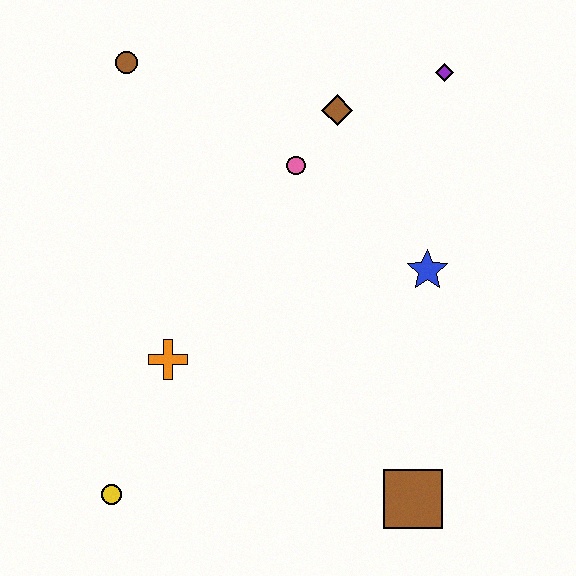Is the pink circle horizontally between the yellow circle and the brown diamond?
Yes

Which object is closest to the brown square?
The blue star is closest to the brown square.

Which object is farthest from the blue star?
The yellow circle is farthest from the blue star.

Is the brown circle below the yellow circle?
No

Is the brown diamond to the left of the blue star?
Yes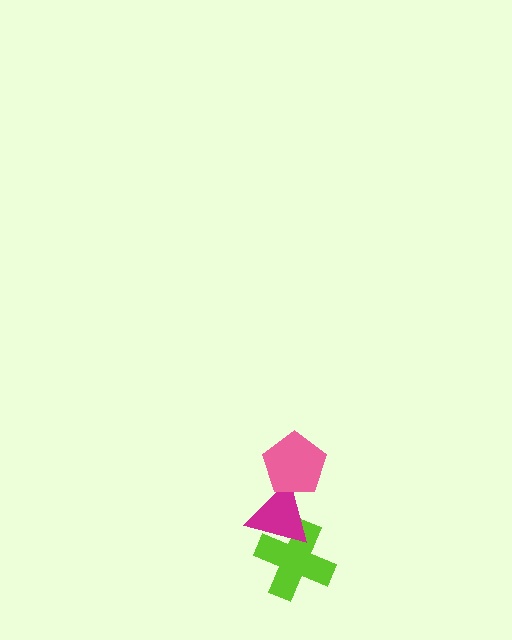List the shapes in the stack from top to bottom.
From top to bottom: the pink pentagon, the magenta triangle, the lime cross.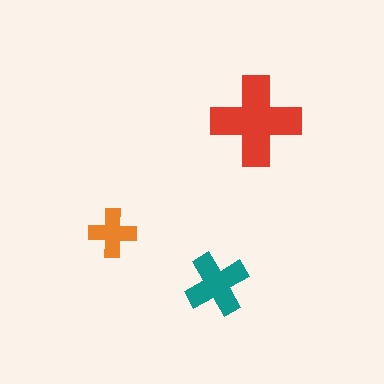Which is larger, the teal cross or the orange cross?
The teal one.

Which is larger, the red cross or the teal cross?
The red one.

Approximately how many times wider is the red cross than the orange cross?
About 2 times wider.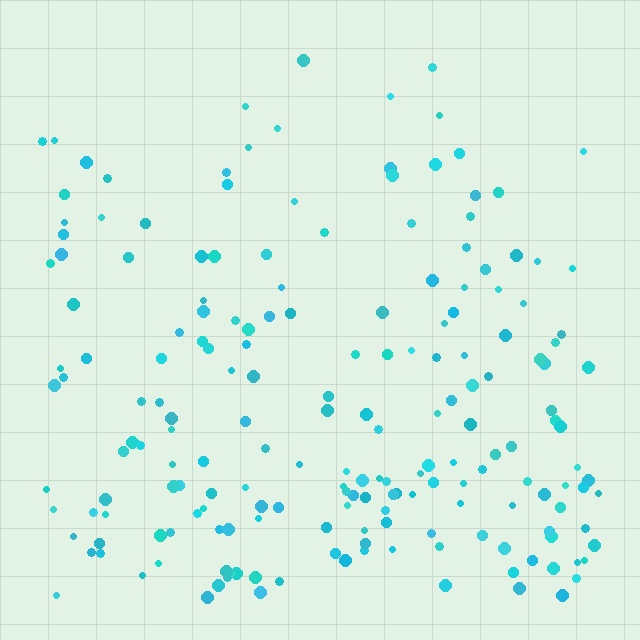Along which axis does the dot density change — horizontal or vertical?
Vertical.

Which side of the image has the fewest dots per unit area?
The top.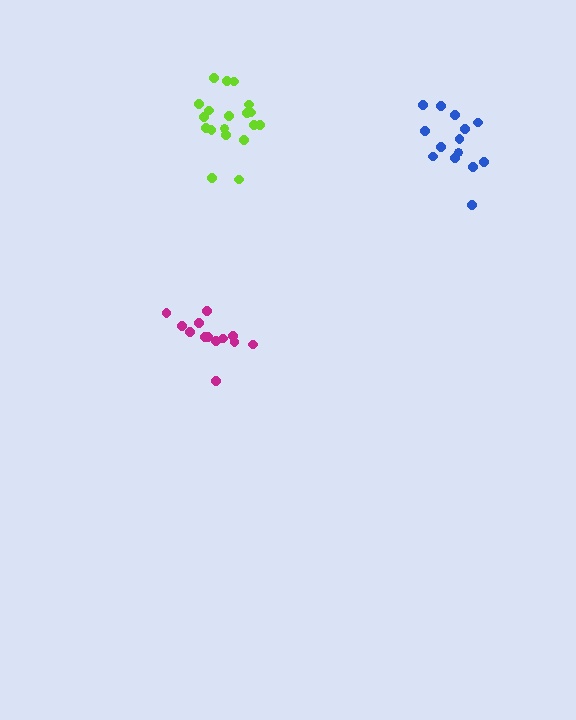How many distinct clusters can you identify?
There are 3 distinct clusters.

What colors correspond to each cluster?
The clusters are colored: blue, magenta, lime.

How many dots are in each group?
Group 1: 14 dots, Group 2: 13 dots, Group 3: 19 dots (46 total).